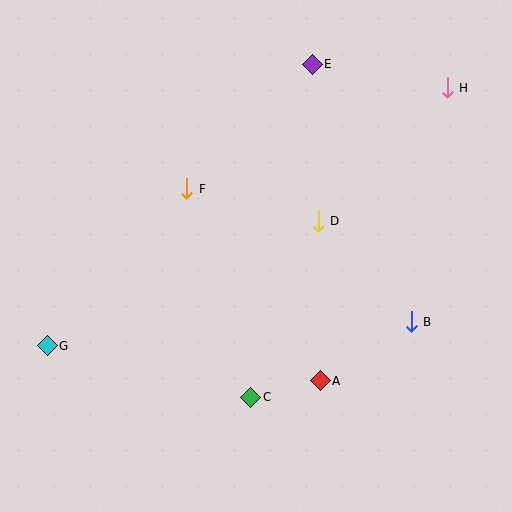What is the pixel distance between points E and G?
The distance between E and G is 386 pixels.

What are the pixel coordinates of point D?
Point D is at (318, 221).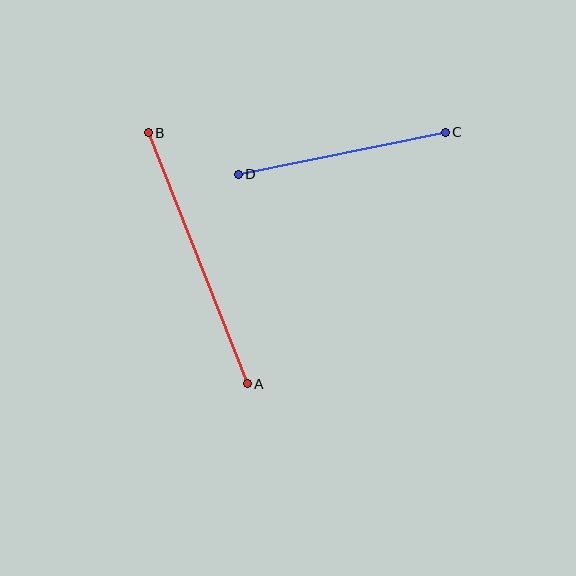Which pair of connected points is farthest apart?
Points A and B are farthest apart.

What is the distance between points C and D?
The distance is approximately 211 pixels.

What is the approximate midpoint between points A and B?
The midpoint is at approximately (198, 258) pixels.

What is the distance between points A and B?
The distance is approximately 270 pixels.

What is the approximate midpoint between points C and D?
The midpoint is at approximately (342, 153) pixels.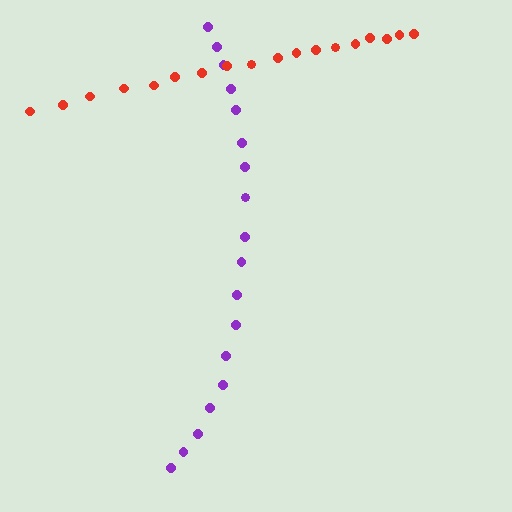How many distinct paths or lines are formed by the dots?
There are 2 distinct paths.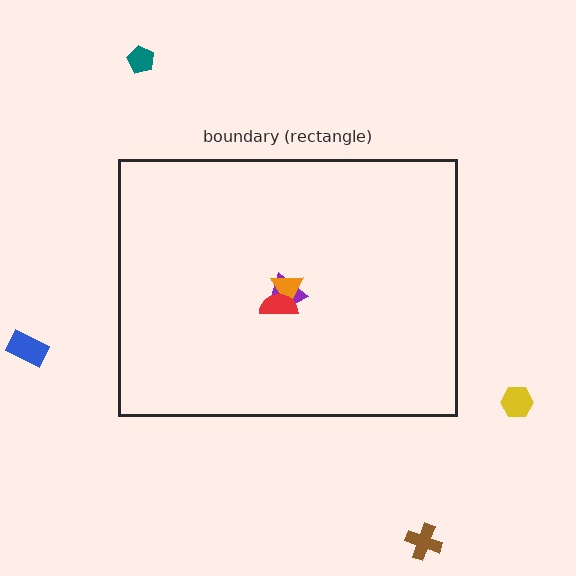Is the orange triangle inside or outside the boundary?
Inside.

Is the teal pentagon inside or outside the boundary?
Outside.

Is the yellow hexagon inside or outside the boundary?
Outside.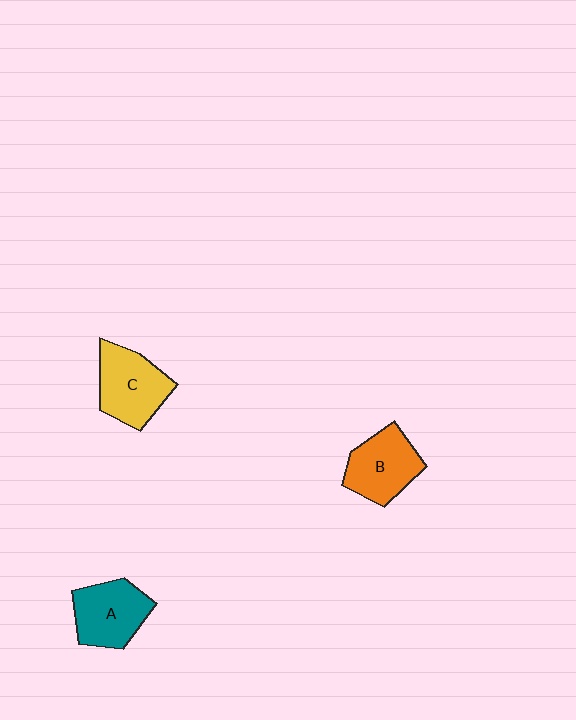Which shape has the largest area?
Shape C (yellow).